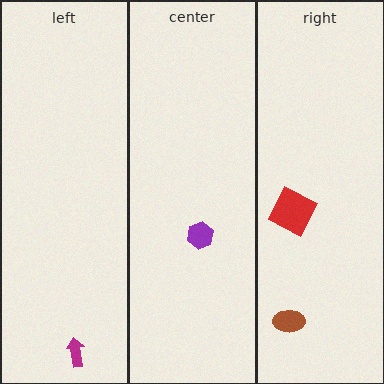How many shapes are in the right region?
2.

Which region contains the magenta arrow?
The left region.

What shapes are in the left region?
The magenta arrow.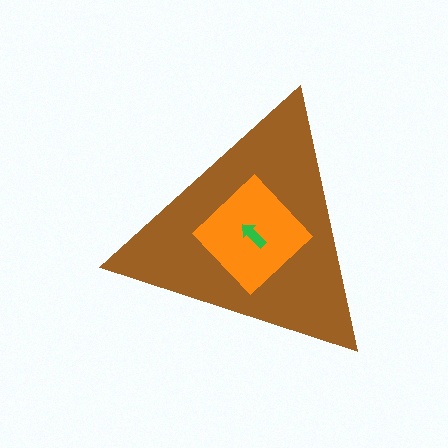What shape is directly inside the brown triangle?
The orange diamond.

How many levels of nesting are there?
3.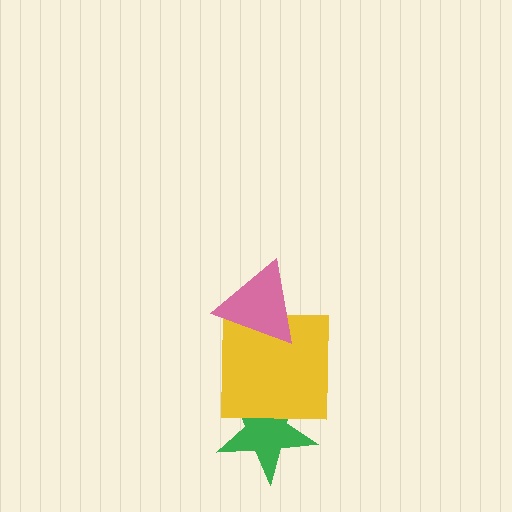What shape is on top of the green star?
The yellow square is on top of the green star.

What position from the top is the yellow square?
The yellow square is 2nd from the top.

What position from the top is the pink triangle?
The pink triangle is 1st from the top.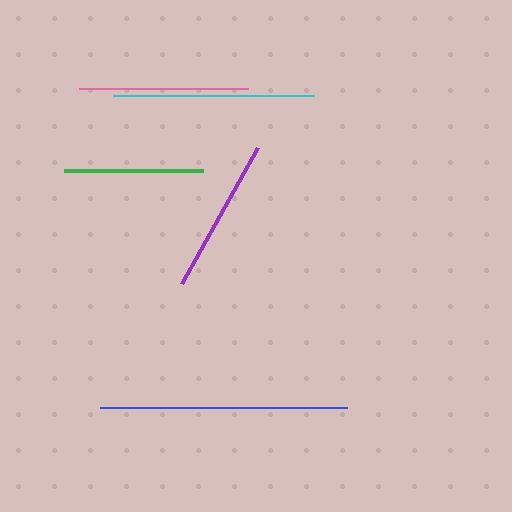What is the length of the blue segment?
The blue segment is approximately 247 pixels long.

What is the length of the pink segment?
The pink segment is approximately 169 pixels long.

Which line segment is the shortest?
The green line is the shortest at approximately 139 pixels.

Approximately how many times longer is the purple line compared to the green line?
The purple line is approximately 1.1 times the length of the green line.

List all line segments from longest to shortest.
From longest to shortest: blue, cyan, pink, purple, green.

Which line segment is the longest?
The blue line is the longest at approximately 247 pixels.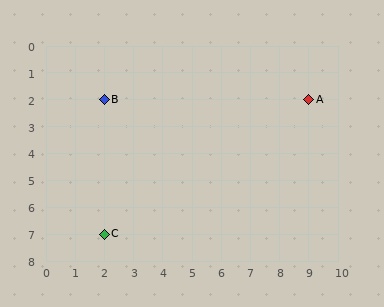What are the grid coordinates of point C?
Point C is at grid coordinates (2, 7).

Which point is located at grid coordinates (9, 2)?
Point A is at (9, 2).